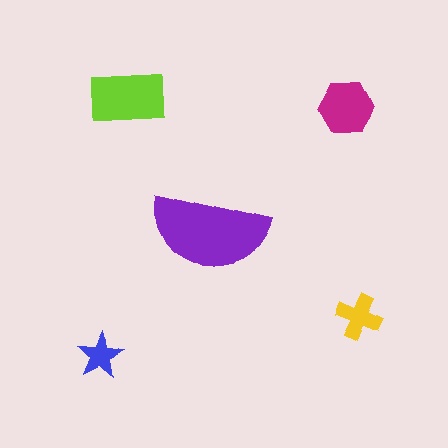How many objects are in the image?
There are 5 objects in the image.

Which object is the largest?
The purple semicircle.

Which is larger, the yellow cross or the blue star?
The yellow cross.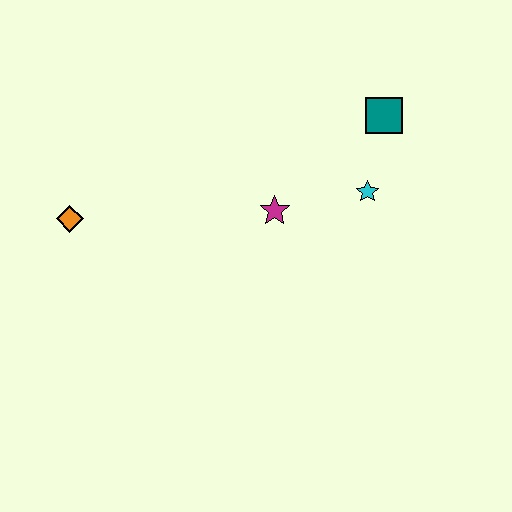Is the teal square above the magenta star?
Yes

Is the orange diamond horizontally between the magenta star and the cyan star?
No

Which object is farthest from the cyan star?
The orange diamond is farthest from the cyan star.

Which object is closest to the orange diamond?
The magenta star is closest to the orange diamond.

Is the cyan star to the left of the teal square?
Yes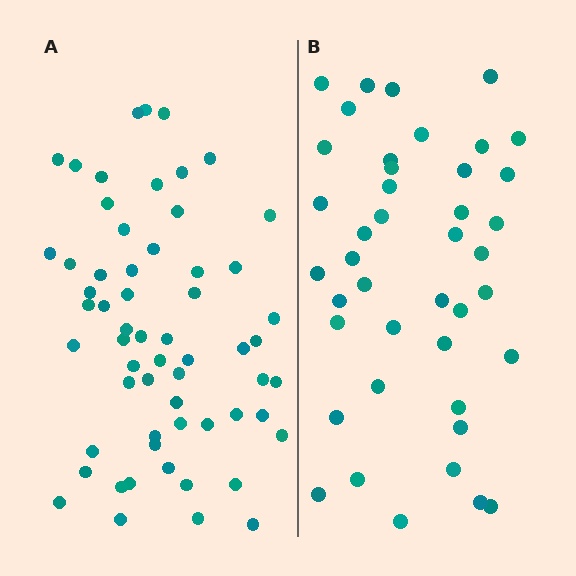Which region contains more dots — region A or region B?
Region A (the left region) has more dots.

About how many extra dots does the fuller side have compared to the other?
Region A has approximately 20 more dots than region B.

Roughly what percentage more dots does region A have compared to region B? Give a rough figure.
About 45% more.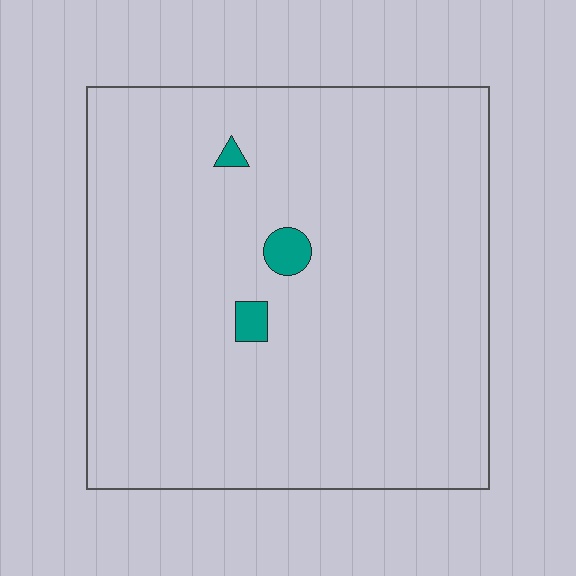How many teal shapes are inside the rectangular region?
3.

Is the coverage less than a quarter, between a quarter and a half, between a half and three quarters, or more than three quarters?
Less than a quarter.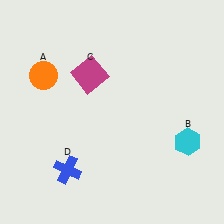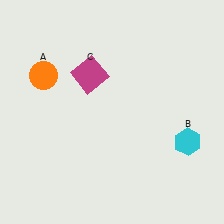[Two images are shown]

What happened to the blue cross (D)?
The blue cross (D) was removed in Image 2. It was in the bottom-left area of Image 1.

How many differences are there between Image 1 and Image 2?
There is 1 difference between the two images.